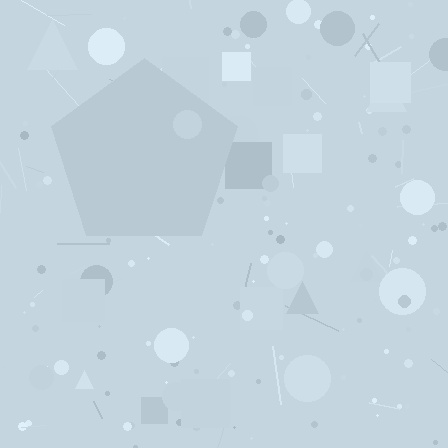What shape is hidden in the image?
A pentagon is hidden in the image.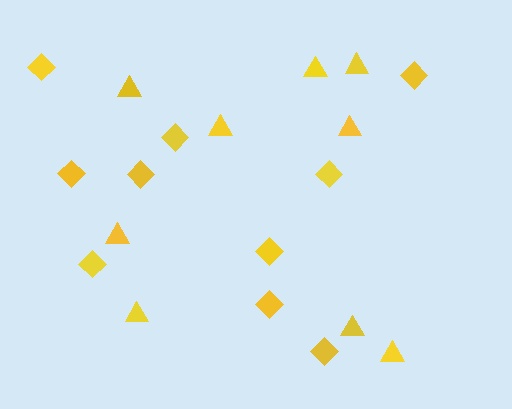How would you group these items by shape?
There are 2 groups: one group of triangles (9) and one group of diamonds (10).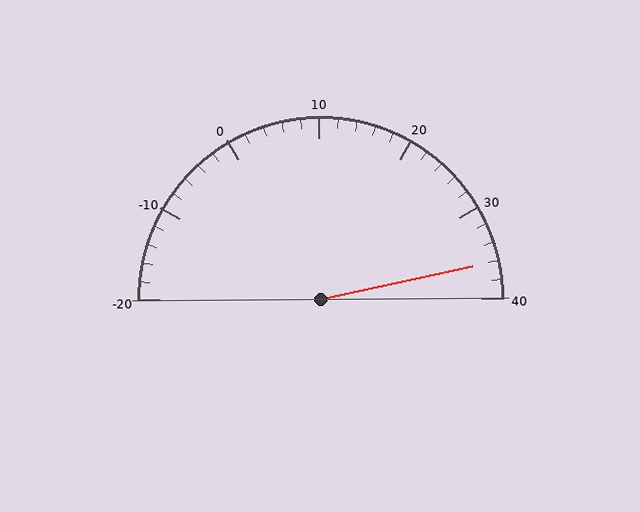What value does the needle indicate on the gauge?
The needle indicates approximately 36.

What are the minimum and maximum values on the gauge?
The gauge ranges from -20 to 40.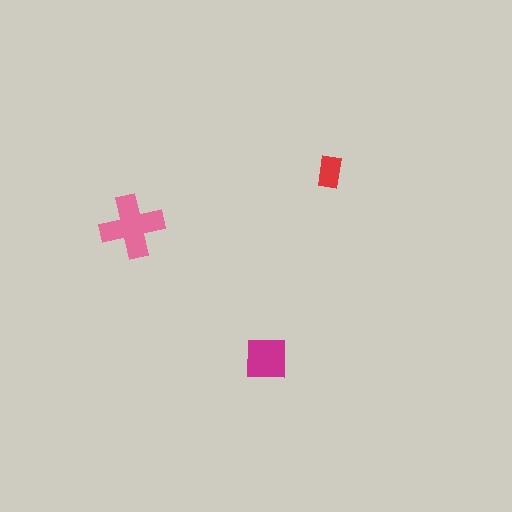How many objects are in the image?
There are 3 objects in the image.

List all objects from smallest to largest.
The red rectangle, the magenta square, the pink cross.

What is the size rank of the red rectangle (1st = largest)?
3rd.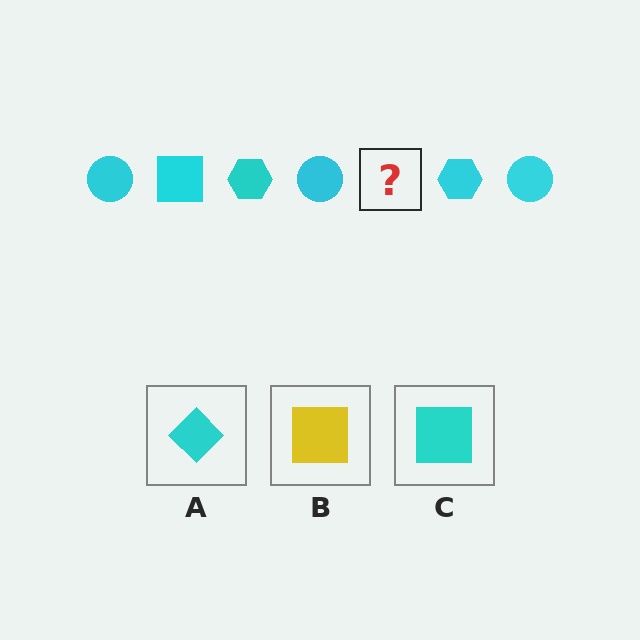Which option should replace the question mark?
Option C.